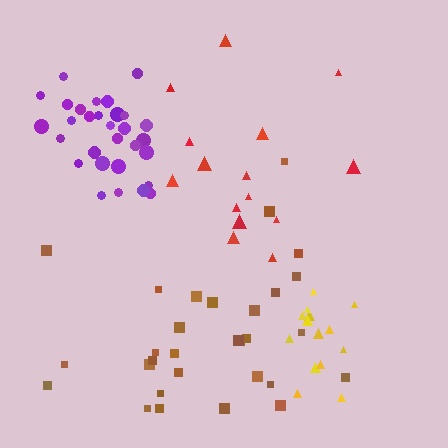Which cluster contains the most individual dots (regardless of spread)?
Brown (30).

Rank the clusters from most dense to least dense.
purple, yellow, brown, red.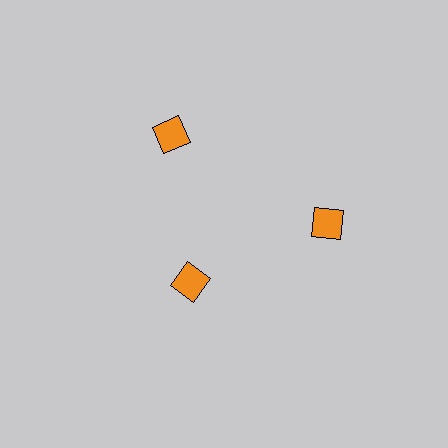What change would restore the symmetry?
The symmetry would be restored by moving it outward, back onto the ring so that all 3 diamonds sit at equal angles and equal distance from the center.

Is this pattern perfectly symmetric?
No. The 3 orange diamonds are arranged in a ring, but one element near the 7 o'clock position is pulled inward toward the center, breaking the 3-fold rotational symmetry.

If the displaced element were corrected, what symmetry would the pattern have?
It would have 3-fold rotational symmetry — the pattern would map onto itself every 120 degrees.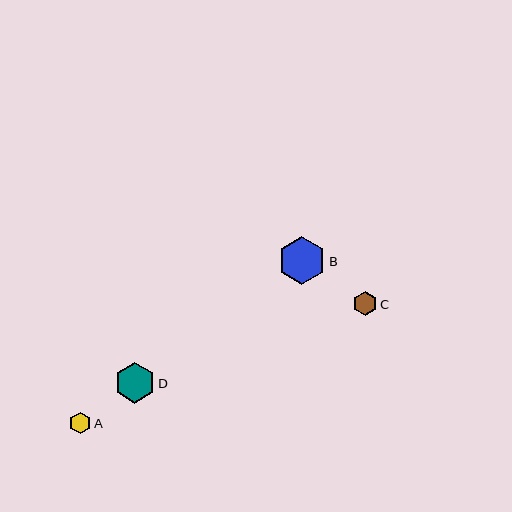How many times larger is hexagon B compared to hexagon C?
Hexagon B is approximately 2.0 times the size of hexagon C.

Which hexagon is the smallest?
Hexagon A is the smallest with a size of approximately 21 pixels.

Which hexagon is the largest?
Hexagon B is the largest with a size of approximately 48 pixels.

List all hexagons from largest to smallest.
From largest to smallest: B, D, C, A.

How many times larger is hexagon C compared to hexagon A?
Hexagon C is approximately 1.1 times the size of hexagon A.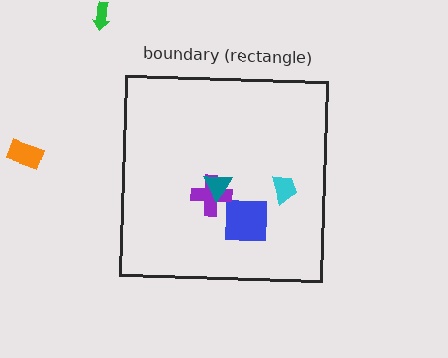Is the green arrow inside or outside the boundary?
Outside.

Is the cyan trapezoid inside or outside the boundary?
Inside.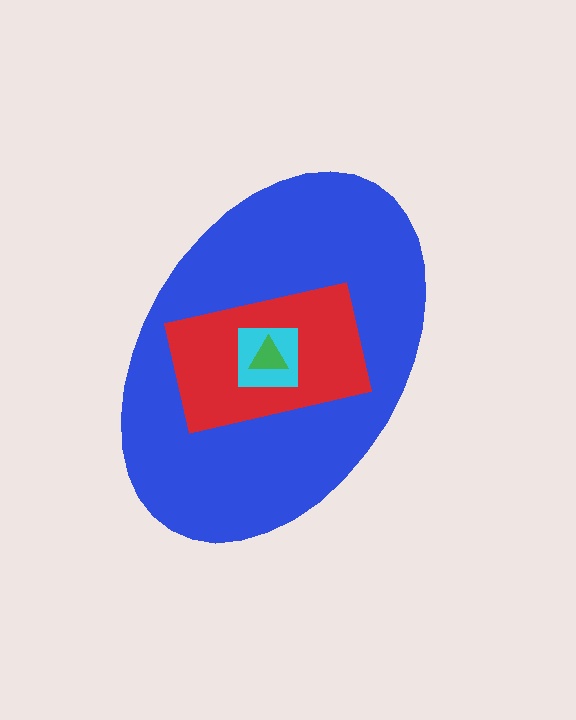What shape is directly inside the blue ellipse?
The red rectangle.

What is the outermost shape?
The blue ellipse.